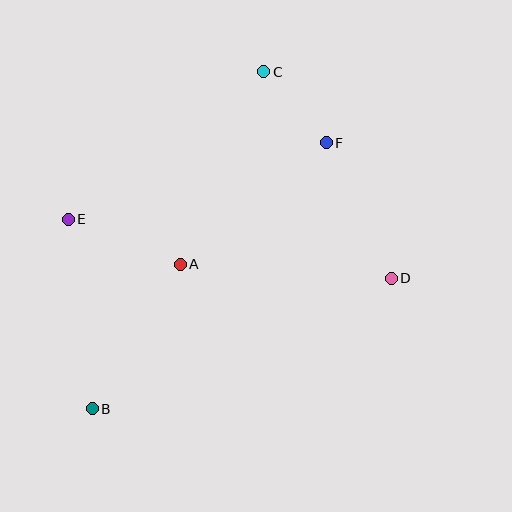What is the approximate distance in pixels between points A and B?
The distance between A and B is approximately 169 pixels.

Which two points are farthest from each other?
Points B and C are farthest from each other.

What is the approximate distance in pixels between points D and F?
The distance between D and F is approximately 151 pixels.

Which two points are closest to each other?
Points C and F are closest to each other.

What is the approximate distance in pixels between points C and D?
The distance between C and D is approximately 243 pixels.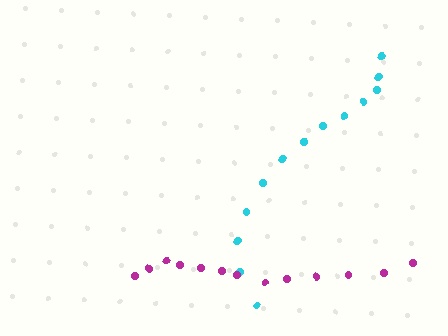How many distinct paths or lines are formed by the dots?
There are 2 distinct paths.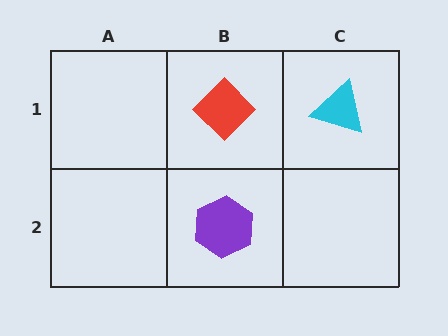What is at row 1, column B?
A red diamond.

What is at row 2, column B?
A purple hexagon.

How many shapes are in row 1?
2 shapes.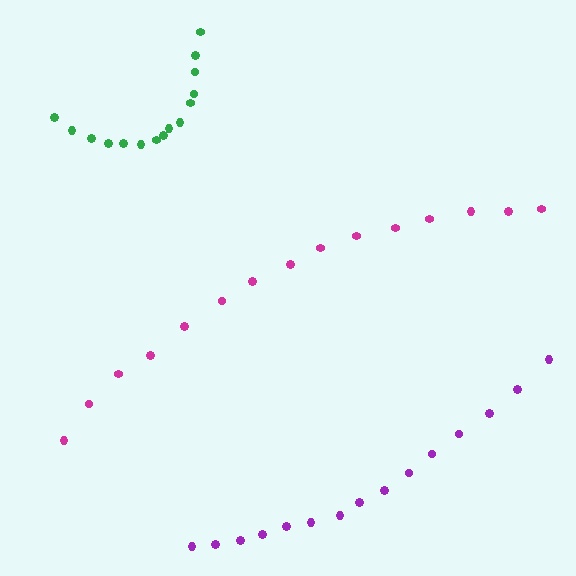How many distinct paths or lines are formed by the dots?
There are 3 distinct paths.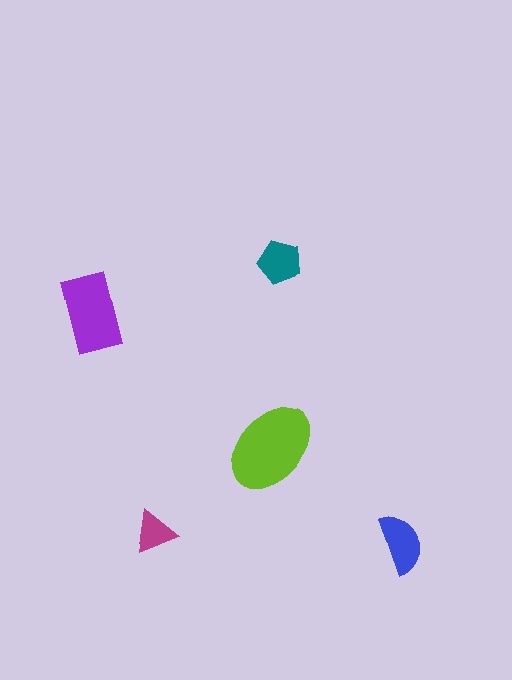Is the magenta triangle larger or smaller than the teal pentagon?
Smaller.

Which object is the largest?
The lime ellipse.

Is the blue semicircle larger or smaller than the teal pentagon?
Larger.